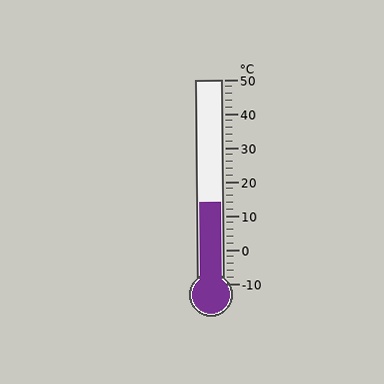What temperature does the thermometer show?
The thermometer shows approximately 14°C.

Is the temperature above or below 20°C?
The temperature is below 20°C.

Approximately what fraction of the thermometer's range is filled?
The thermometer is filled to approximately 40% of its range.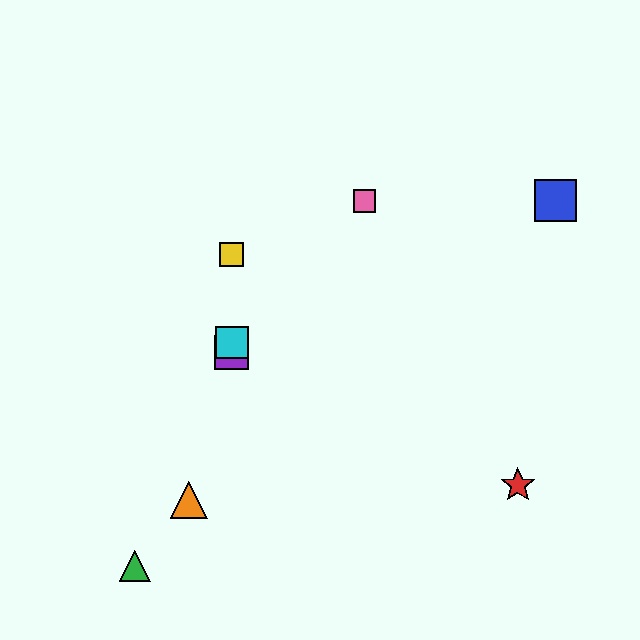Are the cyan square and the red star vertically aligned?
No, the cyan square is at x≈232 and the red star is at x≈518.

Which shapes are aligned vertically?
The yellow square, the purple square, the cyan square are aligned vertically.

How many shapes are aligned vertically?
3 shapes (the yellow square, the purple square, the cyan square) are aligned vertically.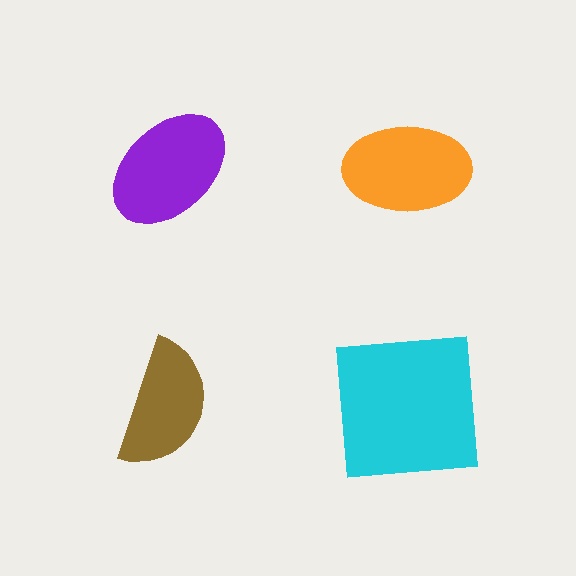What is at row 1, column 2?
An orange ellipse.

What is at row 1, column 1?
A purple ellipse.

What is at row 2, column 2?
A cyan square.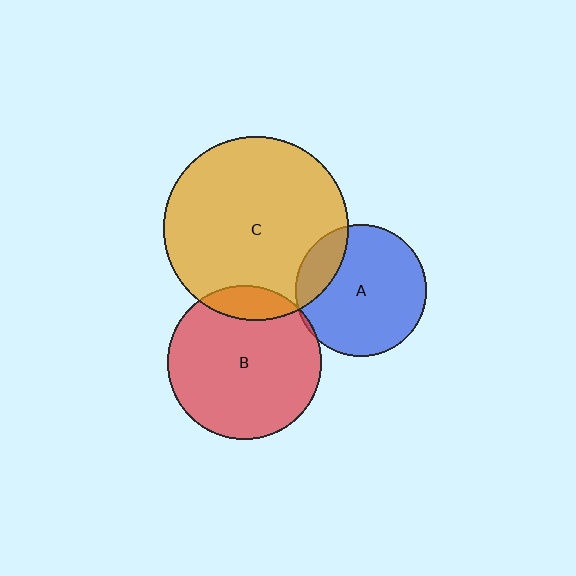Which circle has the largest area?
Circle C (orange).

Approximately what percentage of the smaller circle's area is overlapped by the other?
Approximately 15%.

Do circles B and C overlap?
Yes.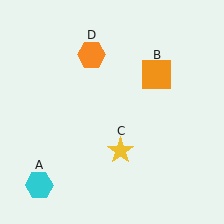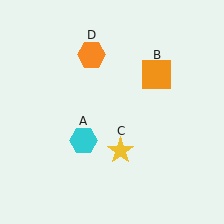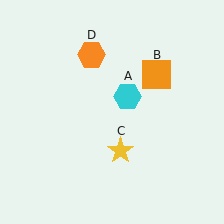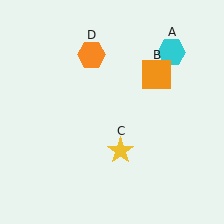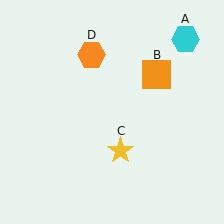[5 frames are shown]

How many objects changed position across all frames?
1 object changed position: cyan hexagon (object A).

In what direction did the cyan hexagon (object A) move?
The cyan hexagon (object A) moved up and to the right.